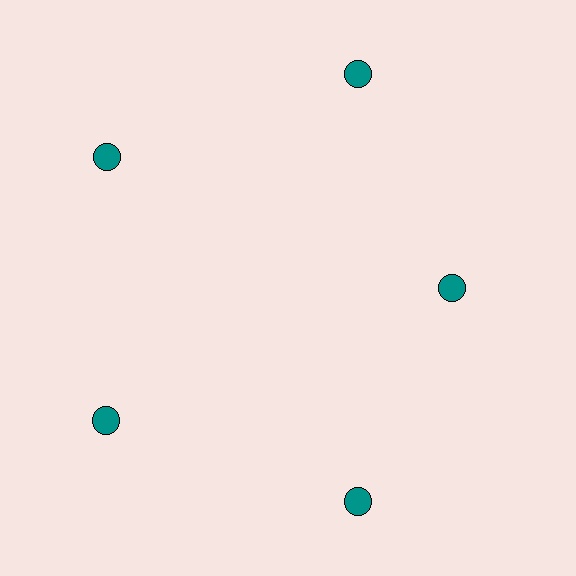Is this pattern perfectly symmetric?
No. The 5 teal circles are arranged in a ring, but one element near the 3 o'clock position is pulled inward toward the center, breaking the 5-fold rotational symmetry.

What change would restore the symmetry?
The symmetry would be restored by moving it outward, back onto the ring so that all 5 circles sit at equal angles and equal distance from the center.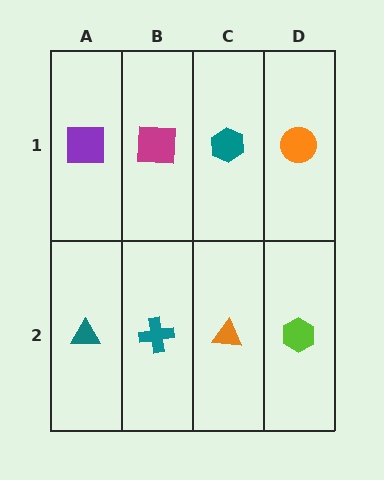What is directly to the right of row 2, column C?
A lime hexagon.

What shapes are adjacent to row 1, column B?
A teal cross (row 2, column B), a purple square (row 1, column A), a teal hexagon (row 1, column C).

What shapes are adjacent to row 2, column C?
A teal hexagon (row 1, column C), a teal cross (row 2, column B), a lime hexagon (row 2, column D).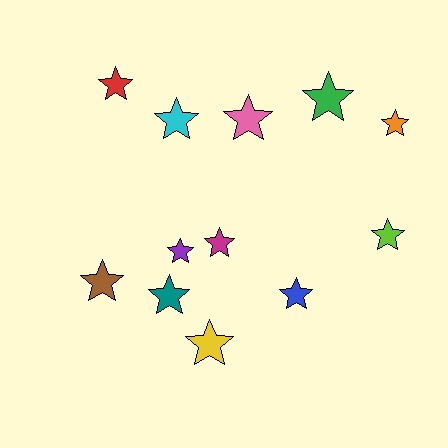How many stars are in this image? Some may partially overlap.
There are 12 stars.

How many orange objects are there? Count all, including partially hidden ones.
There is 1 orange object.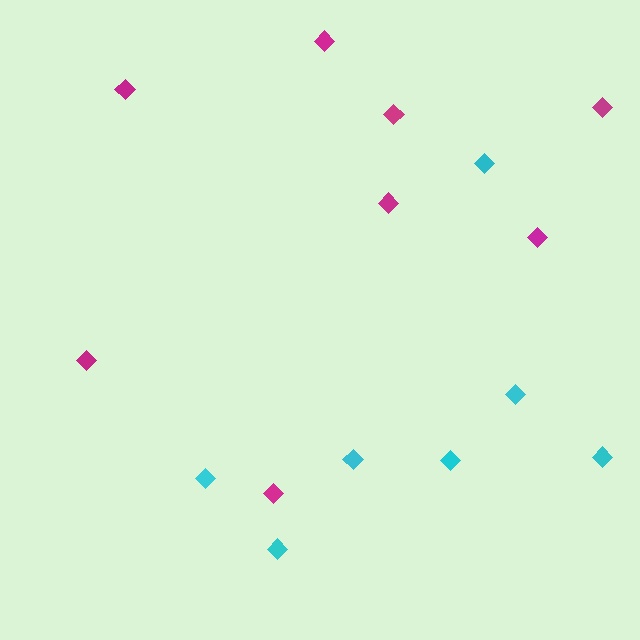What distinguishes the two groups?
There are 2 groups: one group of cyan diamonds (7) and one group of magenta diamonds (8).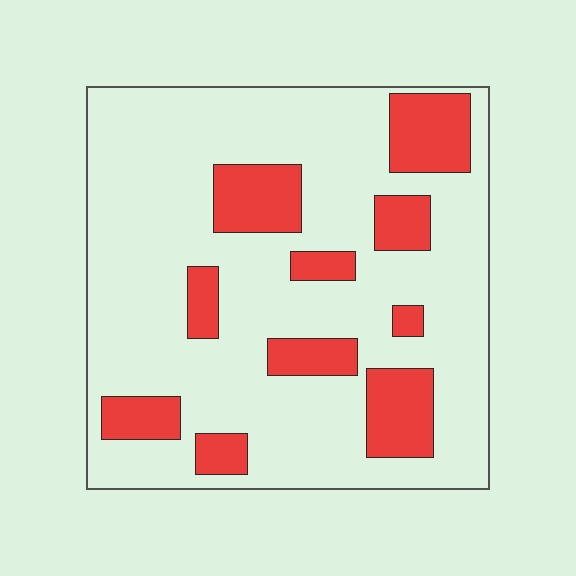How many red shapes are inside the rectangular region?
10.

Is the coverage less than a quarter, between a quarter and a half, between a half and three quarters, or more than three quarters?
Less than a quarter.